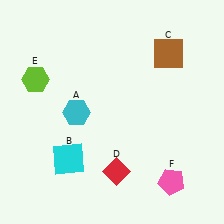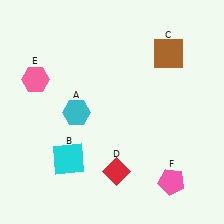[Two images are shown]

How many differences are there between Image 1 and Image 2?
There is 1 difference between the two images.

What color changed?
The hexagon (E) changed from lime in Image 1 to pink in Image 2.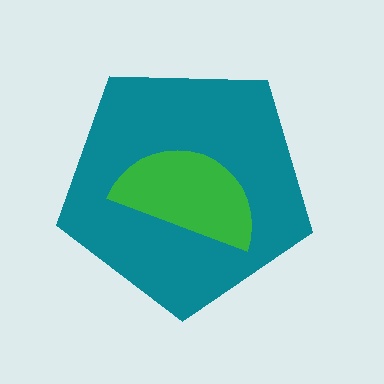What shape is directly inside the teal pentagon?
The green semicircle.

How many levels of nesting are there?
2.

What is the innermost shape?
The green semicircle.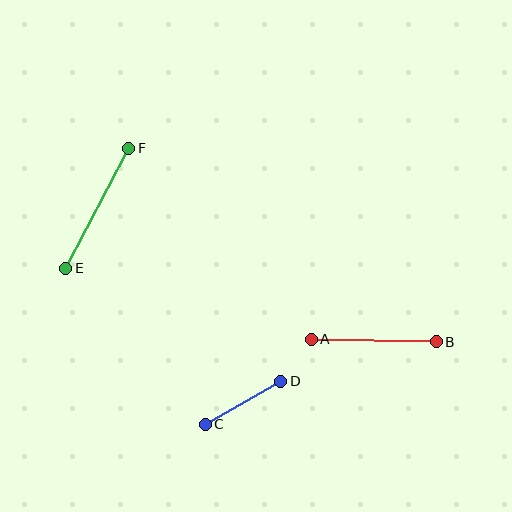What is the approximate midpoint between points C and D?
The midpoint is at approximately (243, 403) pixels.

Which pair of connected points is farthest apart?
Points E and F are farthest apart.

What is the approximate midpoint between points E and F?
The midpoint is at approximately (97, 208) pixels.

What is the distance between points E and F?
The distance is approximately 135 pixels.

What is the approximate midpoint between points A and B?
The midpoint is at approximately (374, 341) pixels.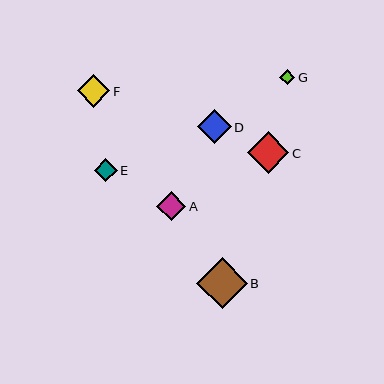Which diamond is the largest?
Diamond B is the largest with a size of approximately 51 pixels.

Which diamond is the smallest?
Diamond G is the smallest with a size of approximately 15 pixels.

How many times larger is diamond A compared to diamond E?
Diamond A is approximately 1.3 times the size of diamond E.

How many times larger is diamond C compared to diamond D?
Diamond C is approximately 1.2 times the size of diamond D.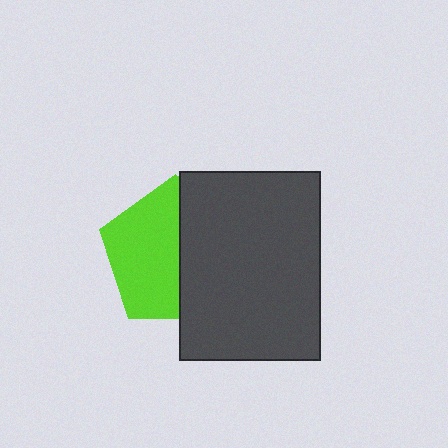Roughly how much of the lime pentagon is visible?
About half of it is visible (roughly 54%).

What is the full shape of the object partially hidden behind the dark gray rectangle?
The partially hidden object is a lime pentagon.